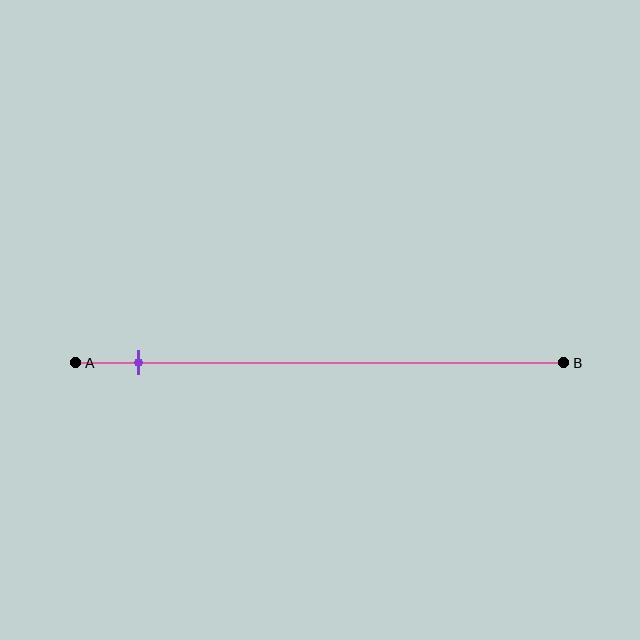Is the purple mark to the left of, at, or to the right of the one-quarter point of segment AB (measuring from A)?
The purple mark is to the left of the one-quarter point of segment AB.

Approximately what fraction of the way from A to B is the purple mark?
The purple mark is approximately 15% of the way from A to B.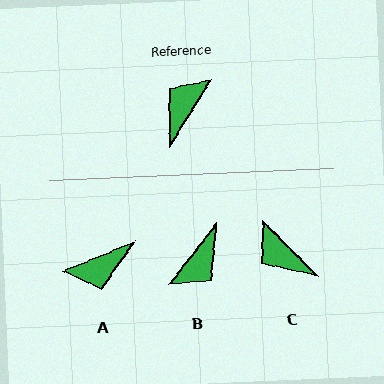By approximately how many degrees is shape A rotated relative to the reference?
Approximately 144 degrees counter-clockwise.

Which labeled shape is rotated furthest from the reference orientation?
B, about 174 degrees away.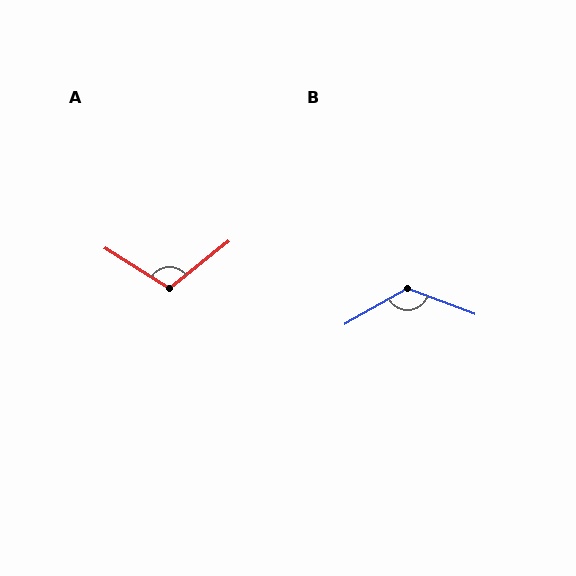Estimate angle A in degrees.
Approximately 109 degrees.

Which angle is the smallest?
A, at approximately 109 degrees.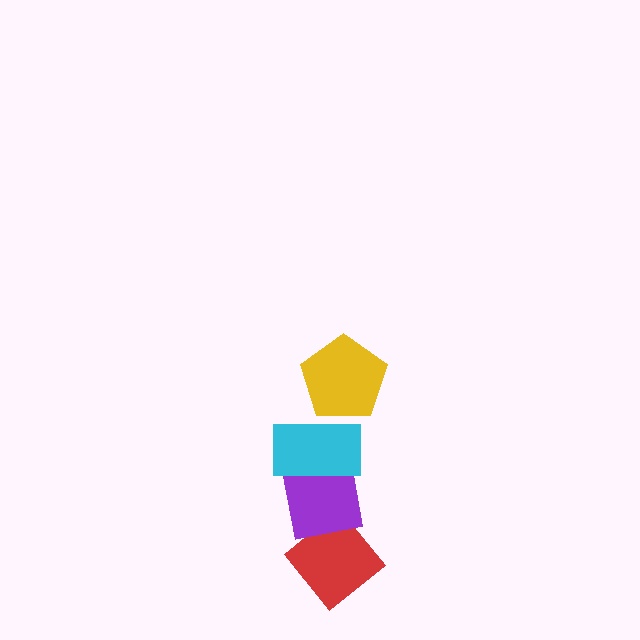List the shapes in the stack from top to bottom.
From top to bottom: the yellow pentagon, the cyan rectangle, the purple square, the red diamond.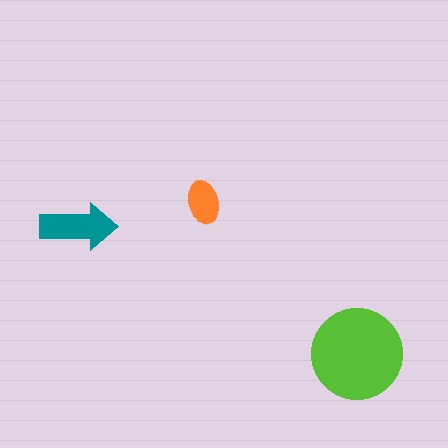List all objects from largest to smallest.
The lime circle, the teal arrow, the orange ellipse.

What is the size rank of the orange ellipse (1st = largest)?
3rd.